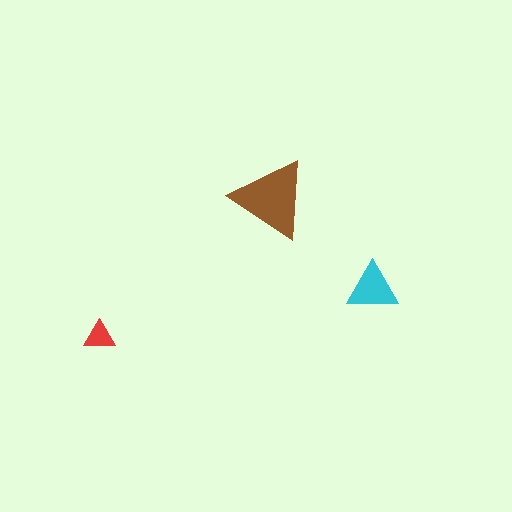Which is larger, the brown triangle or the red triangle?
The brown one.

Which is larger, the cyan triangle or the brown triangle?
The brown one.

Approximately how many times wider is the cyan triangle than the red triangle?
About 1.5 times wider.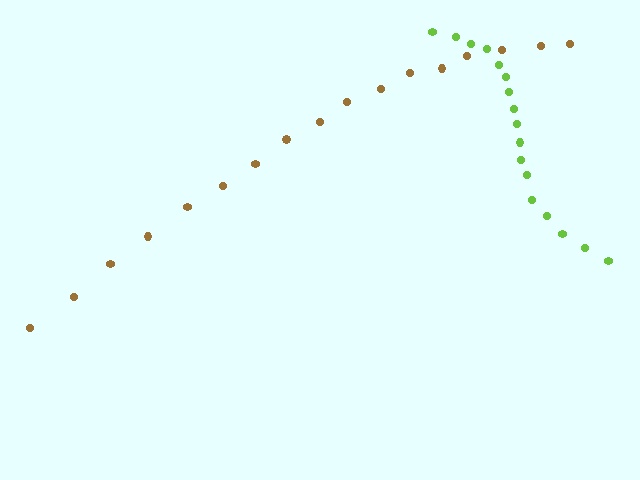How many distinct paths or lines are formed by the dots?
There are 2 distinct paths.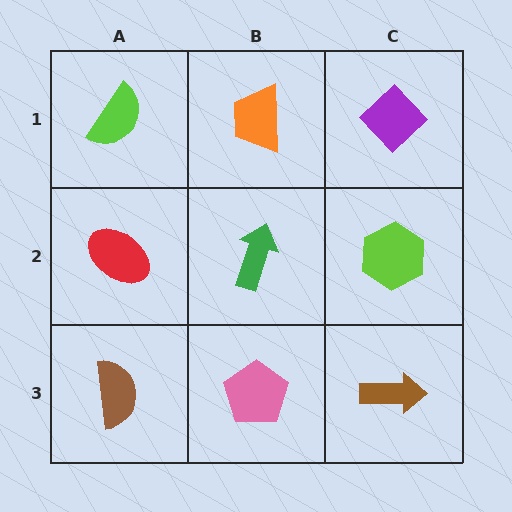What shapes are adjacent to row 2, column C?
A purple diamond (row 1, column C), a brown arrow (row 3, column C), a green arrow (row 2, column B).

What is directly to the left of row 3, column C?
A pink pentagon.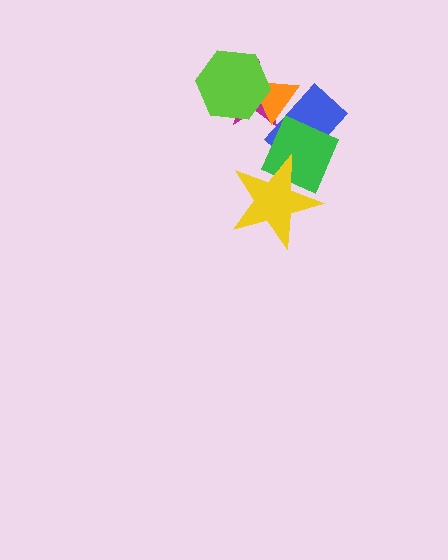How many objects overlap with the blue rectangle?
3 objects overlap with the blue rectangle.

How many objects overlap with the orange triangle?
3 objects overlap with the orange triangle.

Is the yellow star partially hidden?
No, no other shape covers it.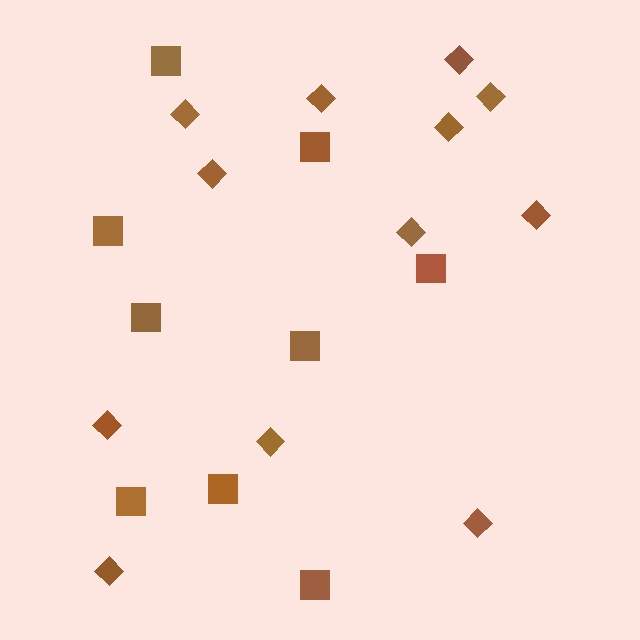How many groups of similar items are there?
There are 2 groups: one group of diamonds (12) and one group of squares (9).